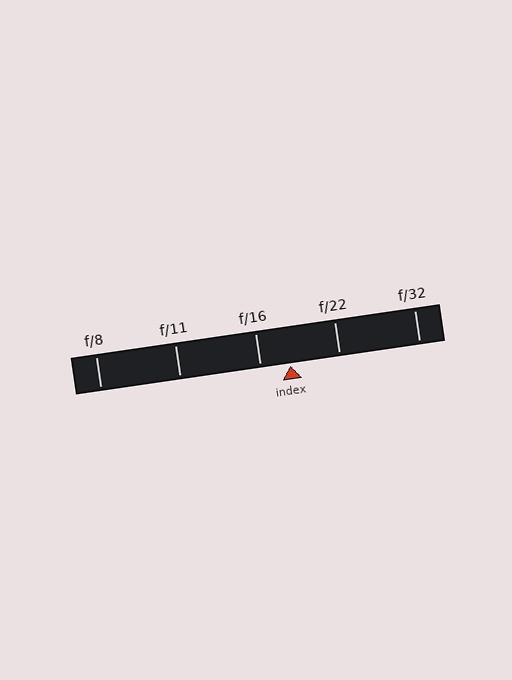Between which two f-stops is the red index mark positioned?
The index mark is between f/16 and f/22.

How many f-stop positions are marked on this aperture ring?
There are 5 f-stop positions marked.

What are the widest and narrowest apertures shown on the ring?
The widest aperture shown is f/8 and the narrowest is f/32.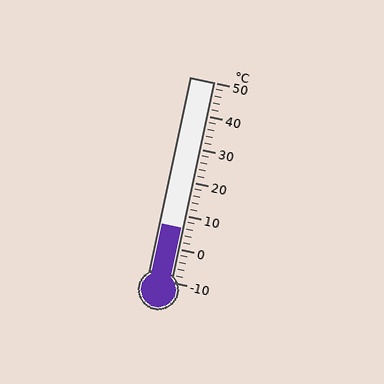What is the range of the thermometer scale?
The thermometer scale ranges from -10°C to 50°C.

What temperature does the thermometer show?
The thermometer shows approximately 6°C.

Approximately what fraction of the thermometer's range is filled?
The thermometer is filled to approximately 25% of its range.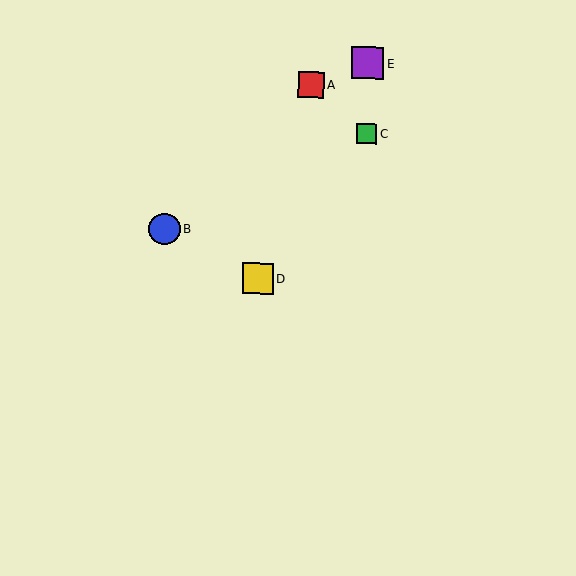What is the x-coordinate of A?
Object A is at x≈311.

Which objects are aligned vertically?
Objects C, E are aligned vertically.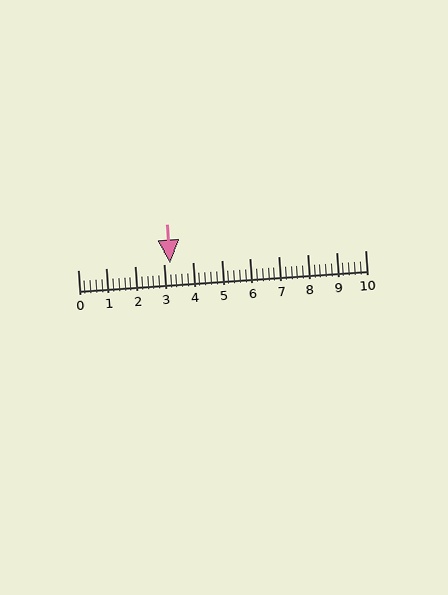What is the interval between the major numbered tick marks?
The major tick marks are spaced 1 units apart.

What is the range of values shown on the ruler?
The ruler shows values from 0 to 10.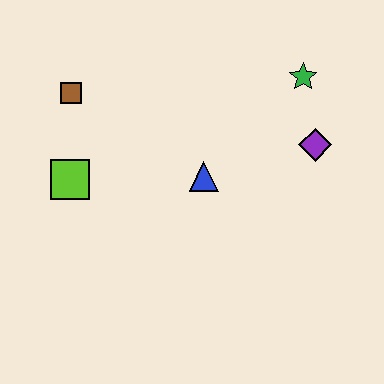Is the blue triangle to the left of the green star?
Yes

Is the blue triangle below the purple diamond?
Yes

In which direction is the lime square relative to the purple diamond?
The lime square is to the left of the purple diamond.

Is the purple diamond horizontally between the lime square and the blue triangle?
No